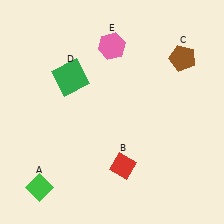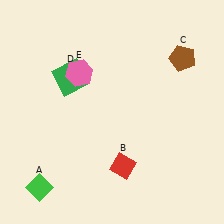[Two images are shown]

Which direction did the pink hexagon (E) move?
The pink hexagon (E) moved left.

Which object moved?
The pink hexagon (E) moved left.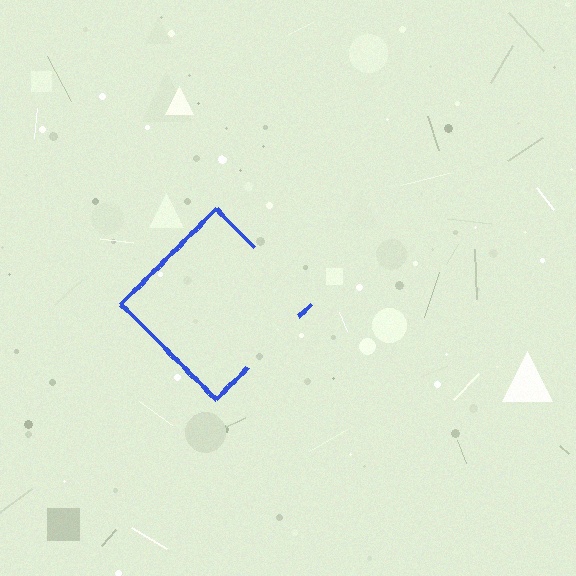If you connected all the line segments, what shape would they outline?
They would outline a diamond.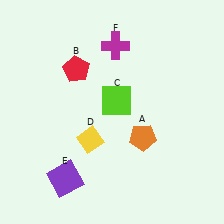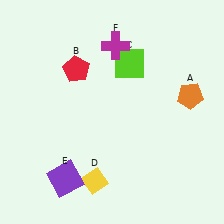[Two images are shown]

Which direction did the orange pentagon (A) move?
The orange pentagon (A) moved right.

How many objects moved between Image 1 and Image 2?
3 objects moved between the two images.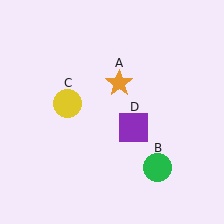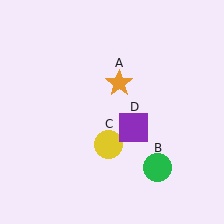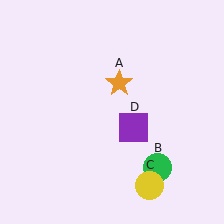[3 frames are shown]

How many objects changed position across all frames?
1 object changed position: yellow circle (object C).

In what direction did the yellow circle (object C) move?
The yellow circle (object C) moved down and to the right.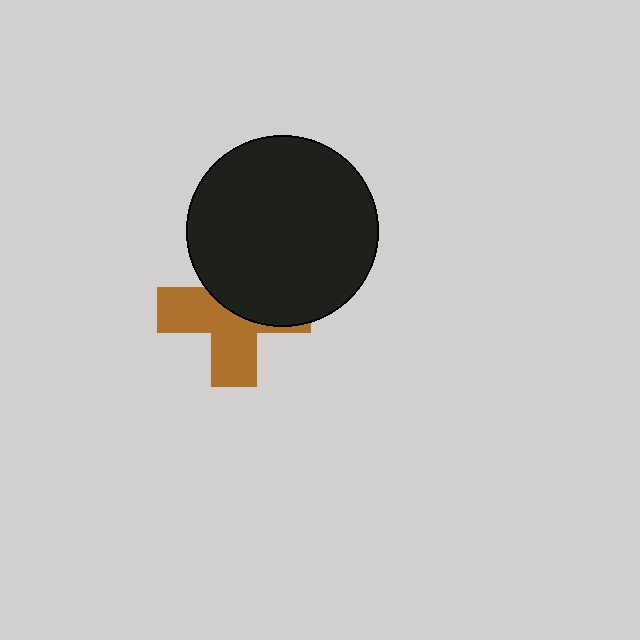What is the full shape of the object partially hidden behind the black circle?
The partially hidden object is a brown cross.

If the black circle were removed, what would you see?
You would see the complete brown cross.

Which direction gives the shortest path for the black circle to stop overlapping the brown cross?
Moving up gives the shortest separation.